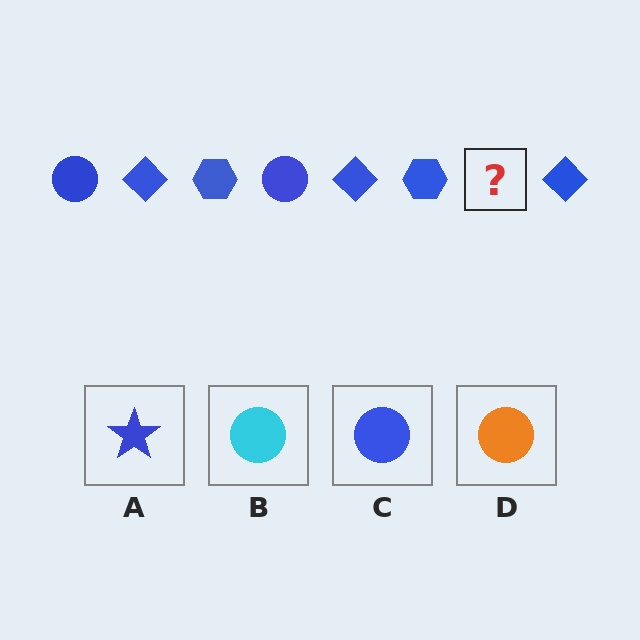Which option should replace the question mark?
Option C.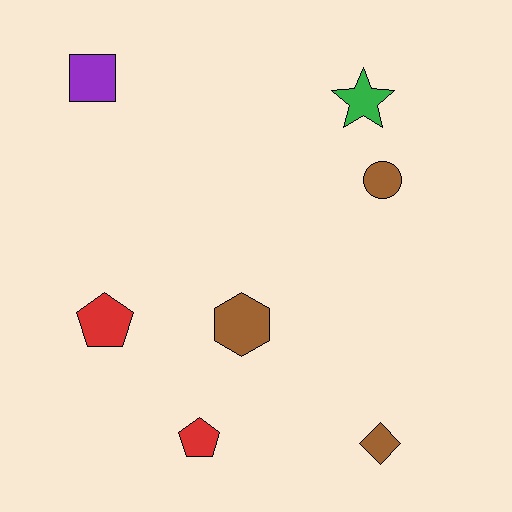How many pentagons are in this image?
There are 2 pentagons.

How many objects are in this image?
There are 7 objects.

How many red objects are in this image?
There are 2 red objects.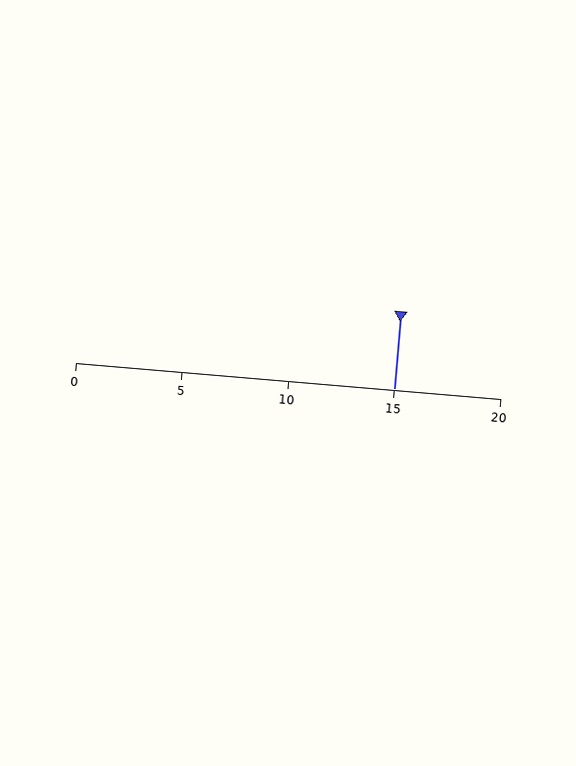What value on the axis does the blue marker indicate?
The marker indicates approximately 15.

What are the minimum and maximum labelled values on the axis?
The axis runs from 0 to 20.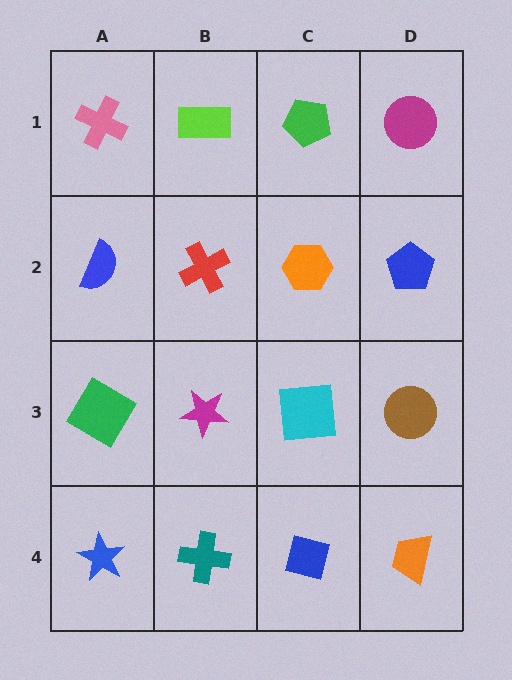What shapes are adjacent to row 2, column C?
A green pentagon (row 1, column C), a cyan square (row 3, column C), a red cross (row 2, column B), a blue pentagon (row 2, column D).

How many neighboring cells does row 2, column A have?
3.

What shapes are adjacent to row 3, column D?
A blue pentagon (row 2, column D), an orange trapezoid (row 4, column D), a cyan square (row 3, column C).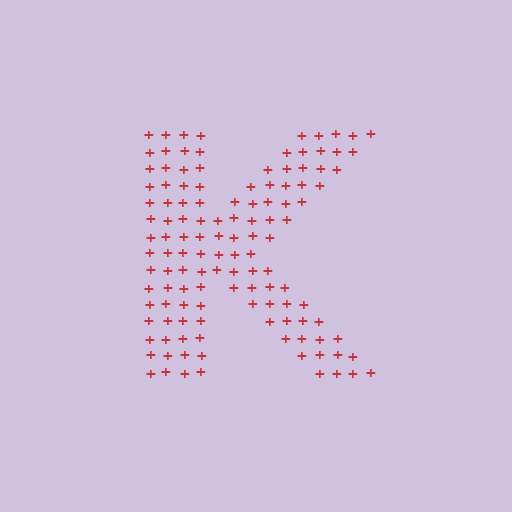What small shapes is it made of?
It is made of small plus signs.